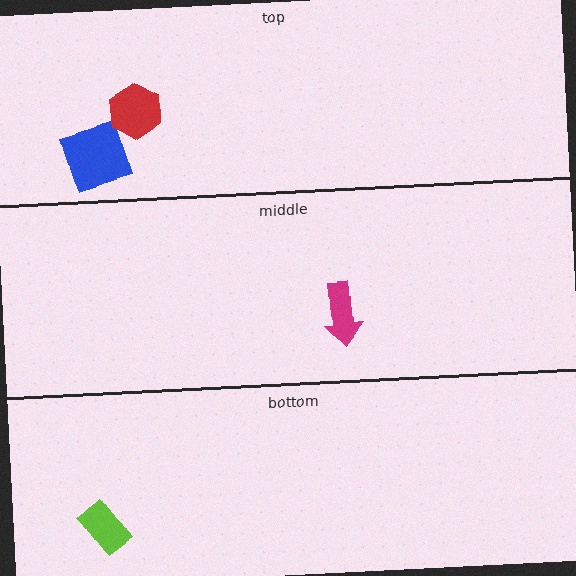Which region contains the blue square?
The top region.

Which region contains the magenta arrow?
The middle region.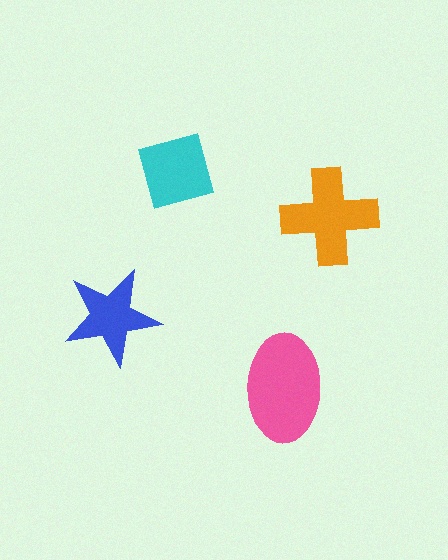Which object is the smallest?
The blue star.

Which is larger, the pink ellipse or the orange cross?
The pink ellipse.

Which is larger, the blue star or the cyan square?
The cyan square.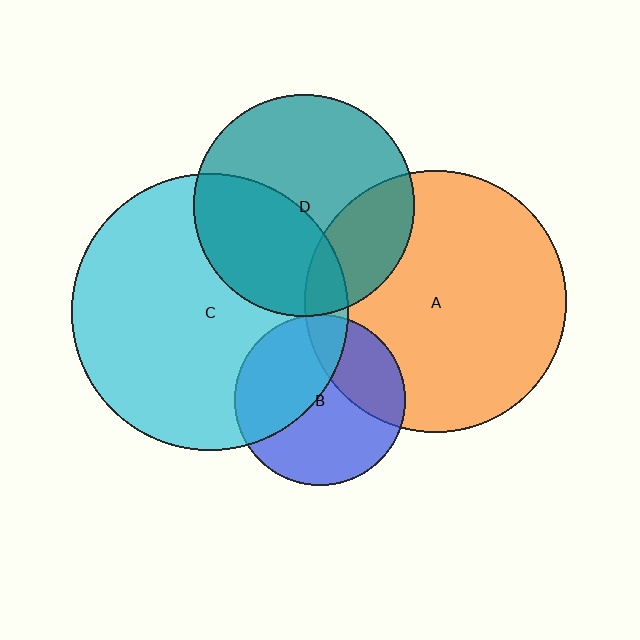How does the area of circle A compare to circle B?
Approximately 2.3 times.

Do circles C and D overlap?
Yes.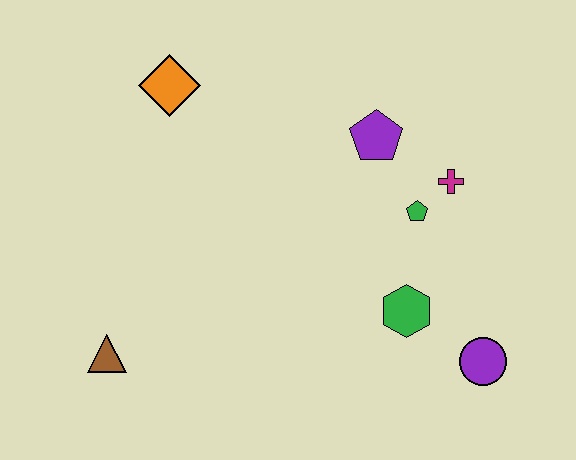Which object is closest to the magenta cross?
The green pentagon is closest to the magenta cross.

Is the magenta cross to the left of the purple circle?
Yes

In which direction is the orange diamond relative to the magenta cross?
The orange diamond is to the left of the magenta cross.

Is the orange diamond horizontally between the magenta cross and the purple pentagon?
No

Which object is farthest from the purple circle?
The orange diamond is farthest from the purple circle.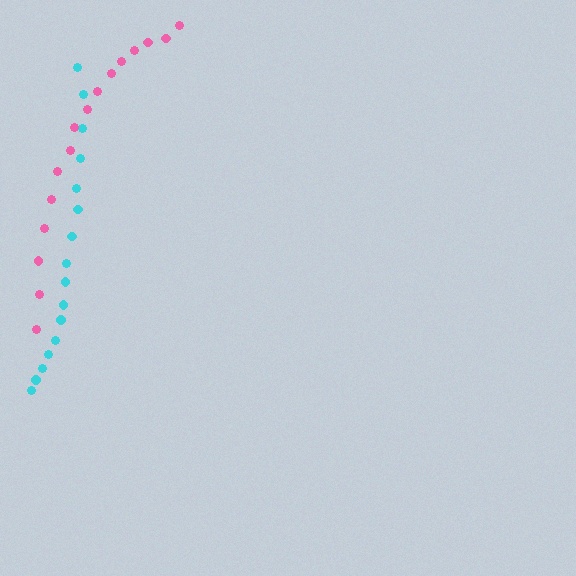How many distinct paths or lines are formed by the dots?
There are 2 distinct paths.